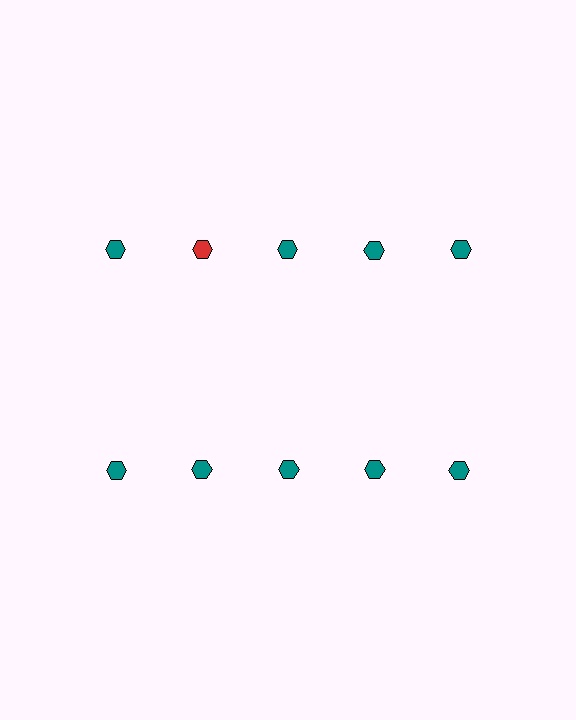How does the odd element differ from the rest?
It has a different color: red instead of teal.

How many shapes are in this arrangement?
There are 10 shapes arranged in a grid pattern.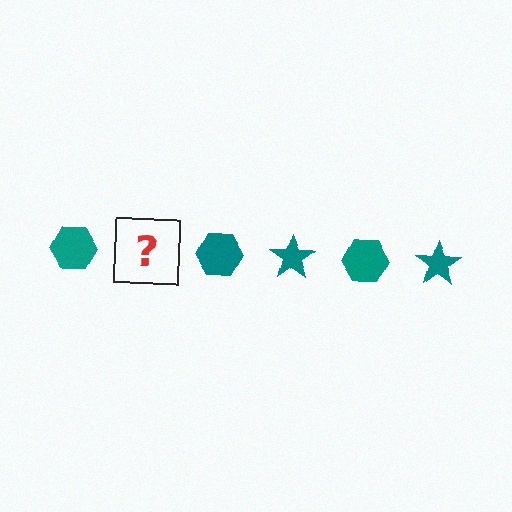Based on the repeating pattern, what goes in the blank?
The blank should be a teal star.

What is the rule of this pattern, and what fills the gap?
The rule is that the pattern cycles through hexagon, star shapes in teal. The gap should be filled with a teal star.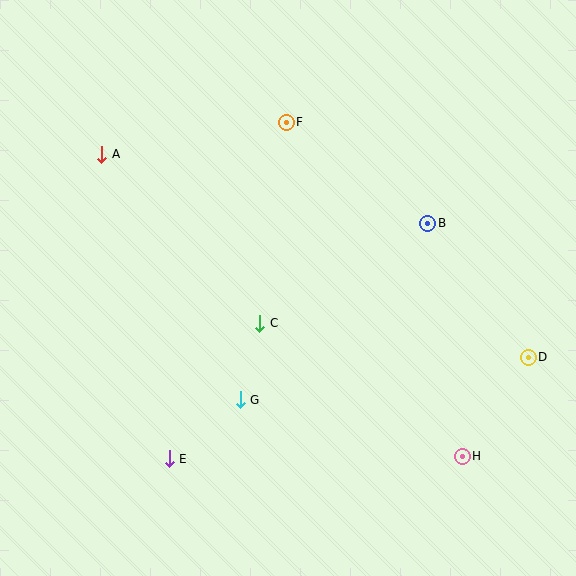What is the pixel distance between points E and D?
The distance between E and D is 373 pixels.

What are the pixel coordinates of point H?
Point H is at (462, 456).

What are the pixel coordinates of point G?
Point G is at (240, 400).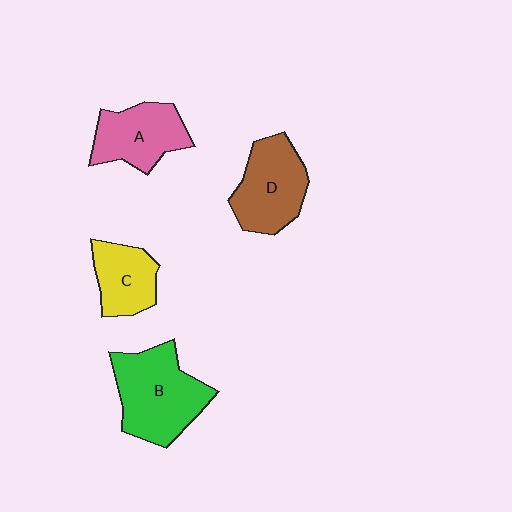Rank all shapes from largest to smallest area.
From largest to smallest: B (green), D (brown), A (pink), C (yellow).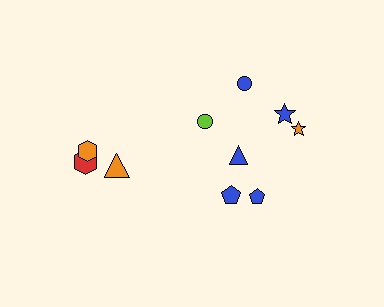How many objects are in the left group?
There are 3 objects.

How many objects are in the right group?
There are 7 objects.